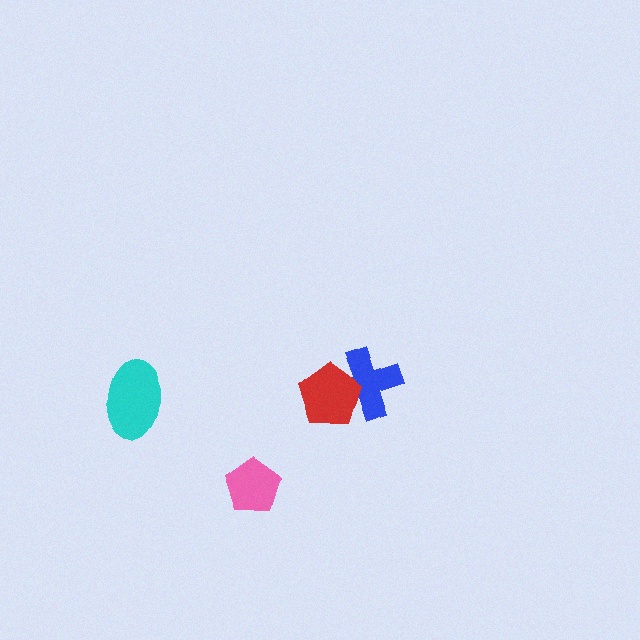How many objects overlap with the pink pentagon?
0 objects overlap with the pink pentagon.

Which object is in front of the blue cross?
The red pentagon is in front of the blue cross.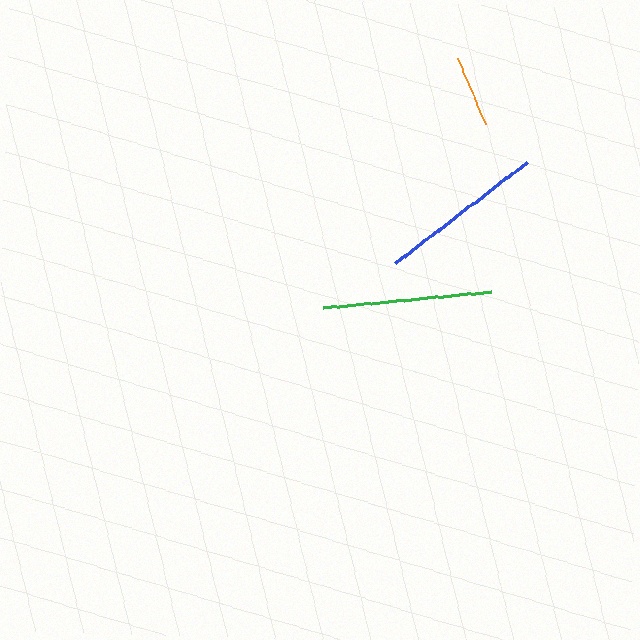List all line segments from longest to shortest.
From longest to shortest: green, blue, orange.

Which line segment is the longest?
The green line is the longest at approximately 169 pixels.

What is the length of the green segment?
The green segment is approximately 169 pixels long.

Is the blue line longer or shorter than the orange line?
The blue line is longer than the orange line.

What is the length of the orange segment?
The orange segment is approximately 72 pixels long.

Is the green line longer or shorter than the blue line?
The green line is longer than the blue line.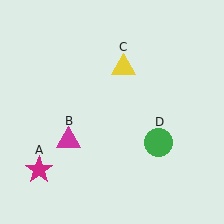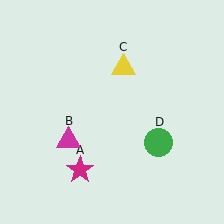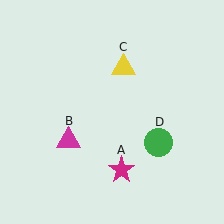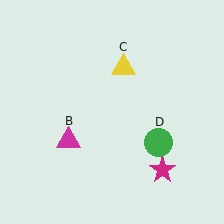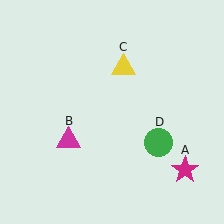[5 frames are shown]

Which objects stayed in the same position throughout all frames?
Magenta triangle (object B) and yellow triangle (object C) and green circle (object D) remained stationary.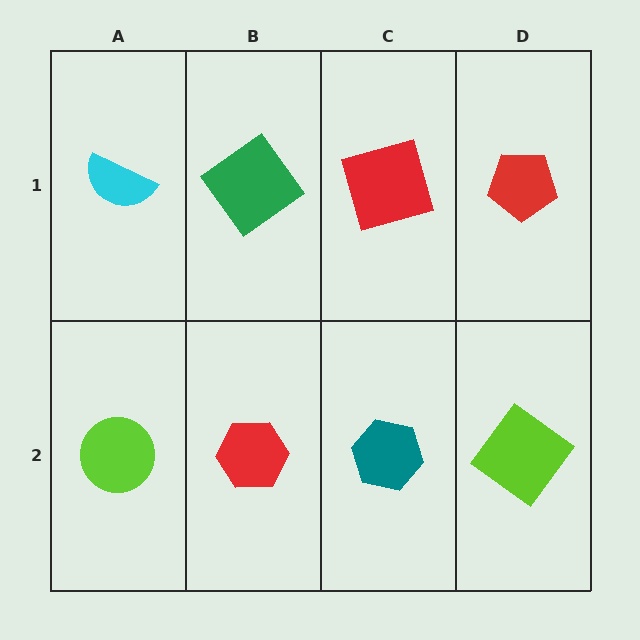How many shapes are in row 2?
4 shapes.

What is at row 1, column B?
A green diamond.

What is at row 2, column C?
A teal hexagon.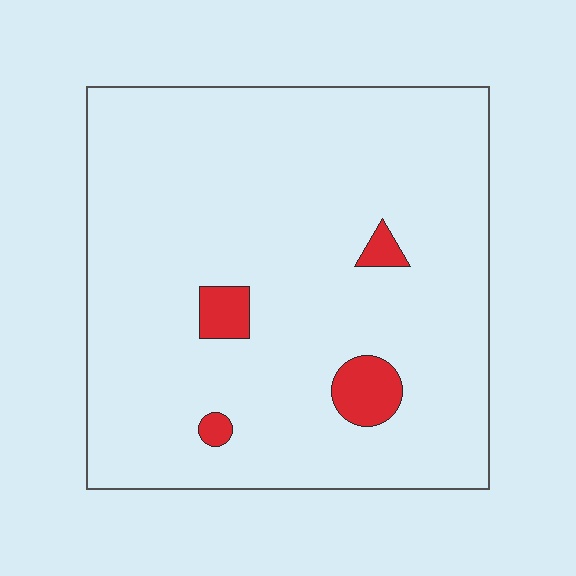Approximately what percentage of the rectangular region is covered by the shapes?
Approximately 5%.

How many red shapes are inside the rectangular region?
4.